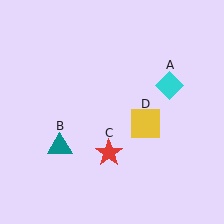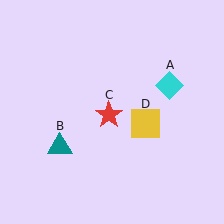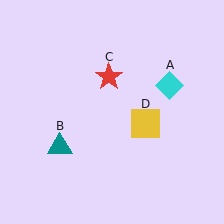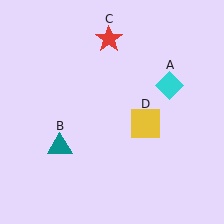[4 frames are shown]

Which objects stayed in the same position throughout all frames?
Cyan diamond (object A) and teal triangle (object B) and yellow square (object D) remained stationary.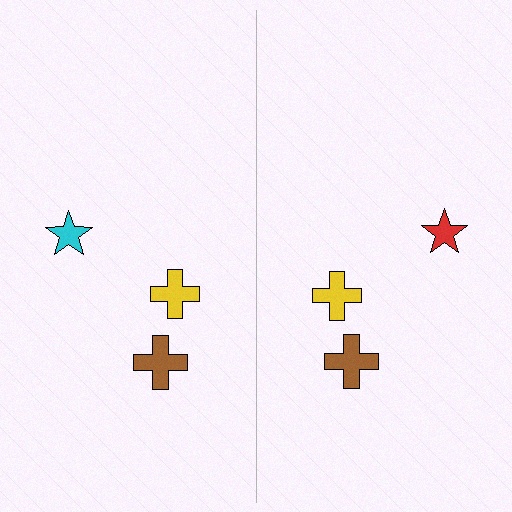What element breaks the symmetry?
The red star on the right side breaks the symmetry — its mirror counterpart is cyan.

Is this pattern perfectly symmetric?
No, the pattern is not perfectly symmetric. The red star on the right side breaks the symmetry — its mirror counterpart is cyan.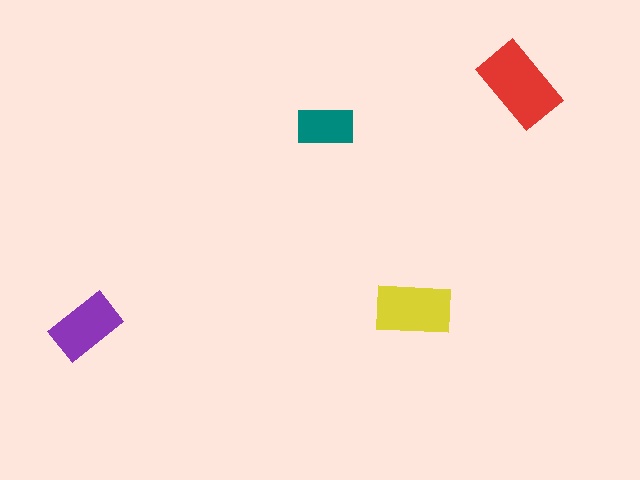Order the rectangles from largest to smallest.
the red one, the yellow one, the purple one, the teal one.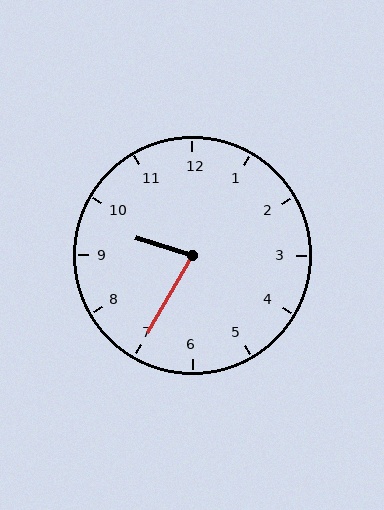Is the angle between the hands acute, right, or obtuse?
It is acute.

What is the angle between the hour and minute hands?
Approximately 78 degrees.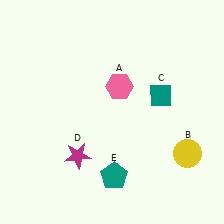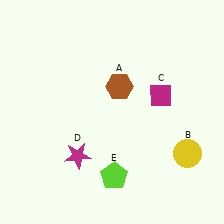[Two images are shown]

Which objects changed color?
A changed from pink to brown. C changed from teal to magenta. E changed from teal to lime.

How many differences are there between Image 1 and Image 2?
There are 3 differences between the two images.